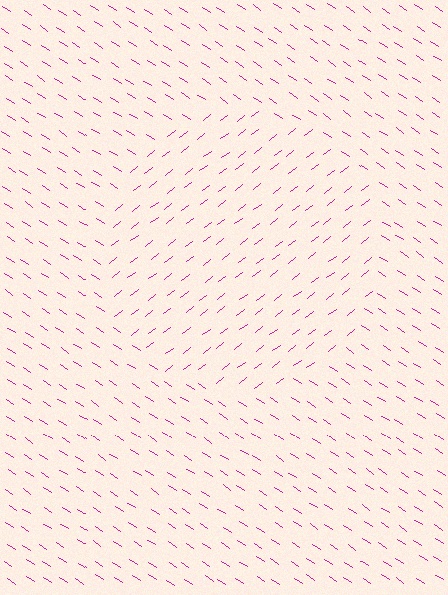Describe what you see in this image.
The image is filled with small magenta line segments. A circle region in the image has lines oriented differently from the surrounding lines, creating a visible texture boundary.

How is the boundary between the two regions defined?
The boundary is defined purely by a change in line orientation (approximately 71 degrees difference). All lines are the same color and thickness.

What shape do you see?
I see a circle.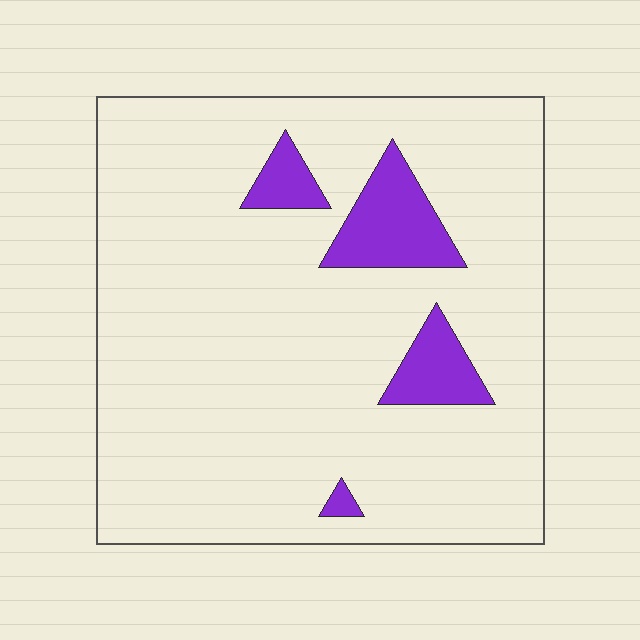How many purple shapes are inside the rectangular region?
4.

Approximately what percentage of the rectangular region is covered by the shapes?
Approximately 10%.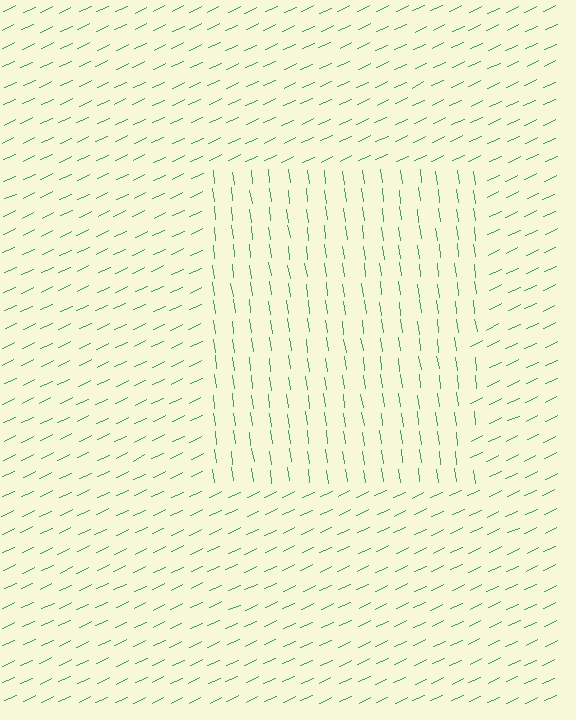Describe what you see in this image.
The image is filled with small green line segments. A rectangle region in the image has lines oriented differently from the surrounding lines, creating a visible texture boundary.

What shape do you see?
I see a rectangle.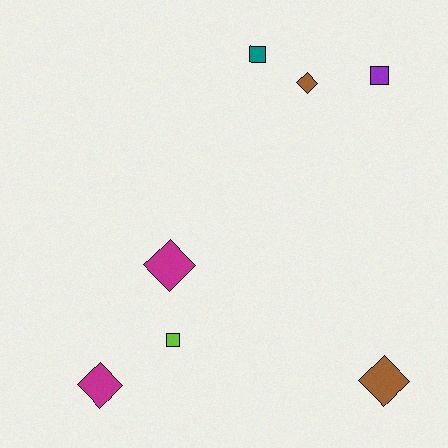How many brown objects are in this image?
There are 2 brown objects.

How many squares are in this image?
There are 3 squares.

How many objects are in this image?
There are 7 objects.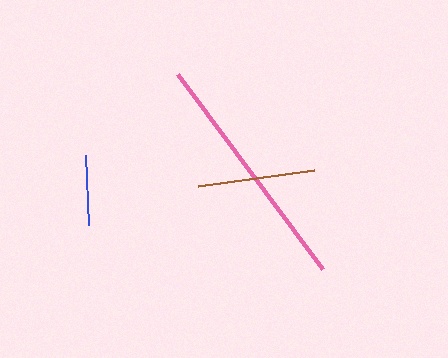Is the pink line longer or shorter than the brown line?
The pink line is longer than the brown line.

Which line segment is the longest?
The pink line is the longest at approximately 243 pixels.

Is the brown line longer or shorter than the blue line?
The brown line is longer than the blue line.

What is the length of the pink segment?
The pink segment is approximately 243 pixels long.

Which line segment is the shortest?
The blue line is the shortest at approximately 70 pixels.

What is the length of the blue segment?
The blue segment is approximately 70 pixels long.